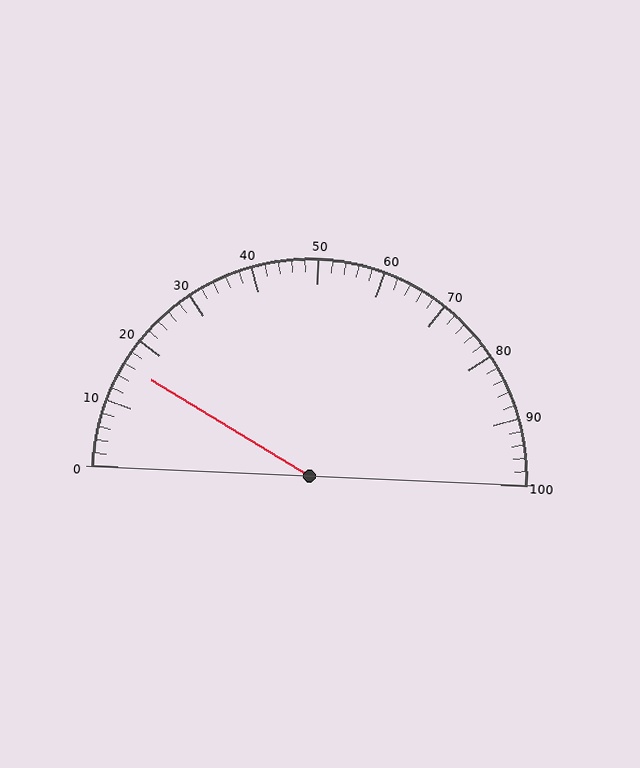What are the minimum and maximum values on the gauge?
The gauge ranges from 0 to 100.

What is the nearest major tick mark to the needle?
The nearest major tick mark is 20.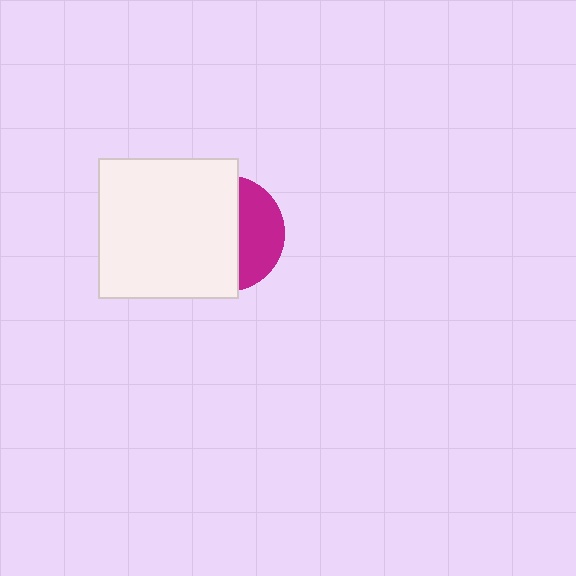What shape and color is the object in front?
The object in front is a white square.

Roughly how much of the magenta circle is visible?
A small part of it is visible (roughly 36%).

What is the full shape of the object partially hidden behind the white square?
The partially hidden object is a magenta circle.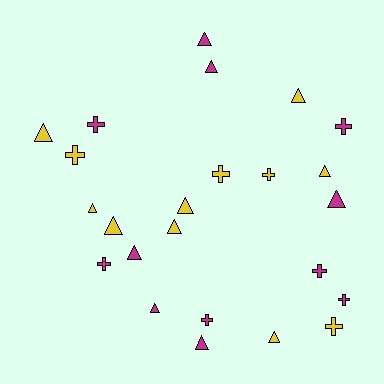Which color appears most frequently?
Yellow, with 12 objects.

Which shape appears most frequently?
Triangle, with 14 objects.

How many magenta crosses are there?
There are 6 magenta crosses.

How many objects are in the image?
There are 24 objects.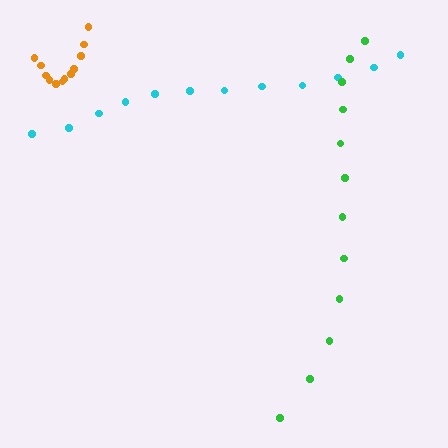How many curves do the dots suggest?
There are 3 distinct paths.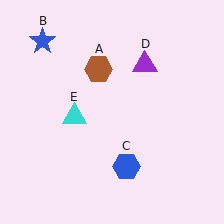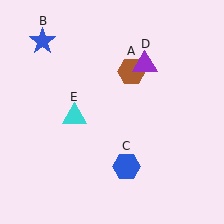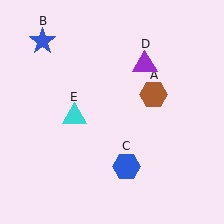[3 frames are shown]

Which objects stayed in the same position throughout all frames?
Blue star (object B) and blue hexagon (object C) and purple triangle (object D) and cyan triangle (object E) remained stationary.